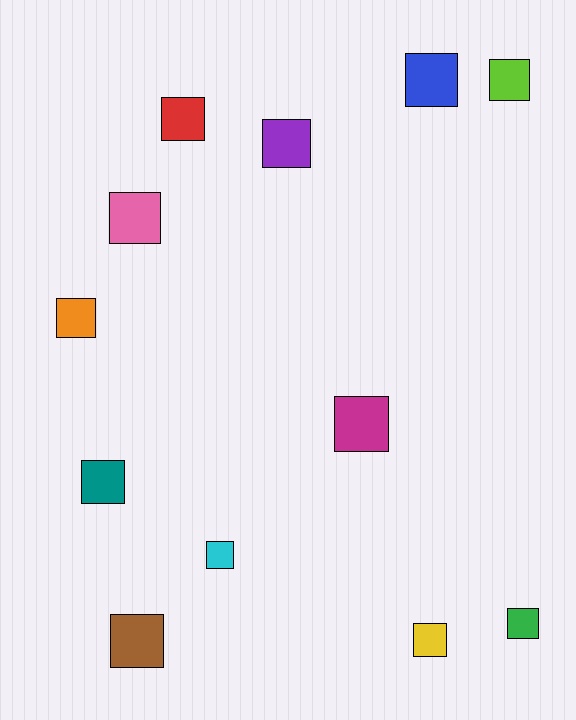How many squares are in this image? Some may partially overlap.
There are 12 squares.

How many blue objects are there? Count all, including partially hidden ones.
There is 1 blue object.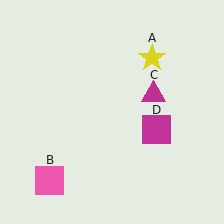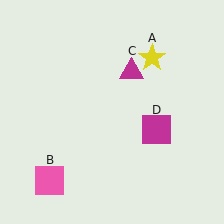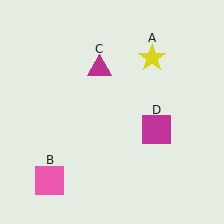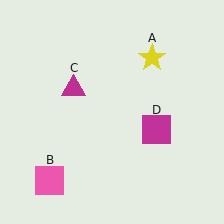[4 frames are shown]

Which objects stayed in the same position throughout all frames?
Yellow star (object A) and pink square (object B) and magenta square (object D) remained stationary.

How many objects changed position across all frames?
1 object changed position: magenta triangle (object C).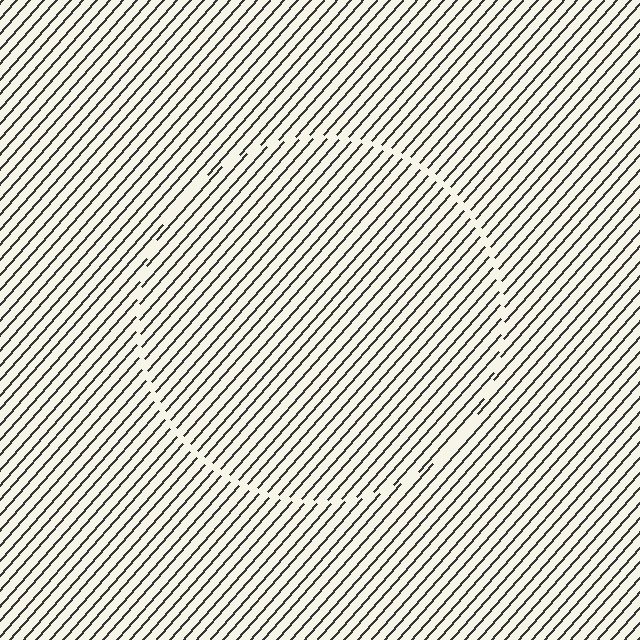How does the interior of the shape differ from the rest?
The interior of the shape contains the same grating, shifted by half a period — the contour is defined by the phase discontinuity where line-ends from the inner and outer gratings abut.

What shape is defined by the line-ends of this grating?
An illusory circle. The interior of the shape contains the same grating, shifted by half a period — the contour is defined by the phase discontinuity where line-ends from the inner and outer gratings abut.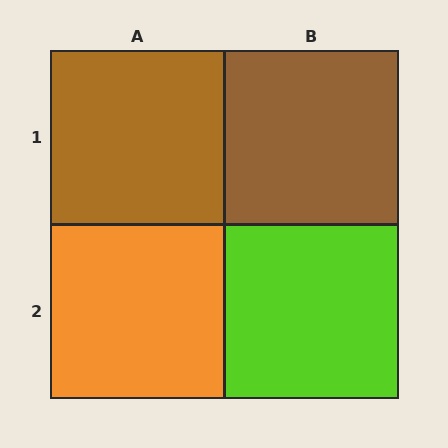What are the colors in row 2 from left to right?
Orange, lime.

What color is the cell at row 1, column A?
Brown.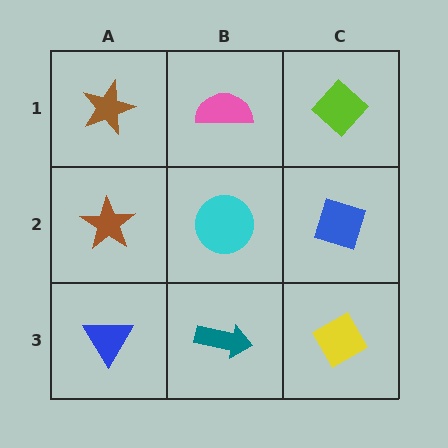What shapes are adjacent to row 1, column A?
A brown star (row 2, column A), a pink semicircle (row 1, column B).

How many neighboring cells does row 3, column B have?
3.